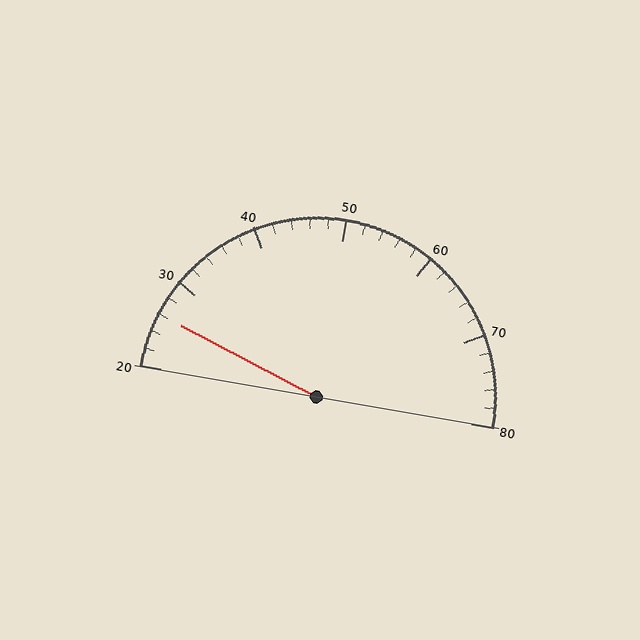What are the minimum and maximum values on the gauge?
The gauge ranges from 20 to 80.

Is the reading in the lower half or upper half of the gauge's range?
The reading is in the lower half of the range (20 to 80).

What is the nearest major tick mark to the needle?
The nearest major tick mark is 30.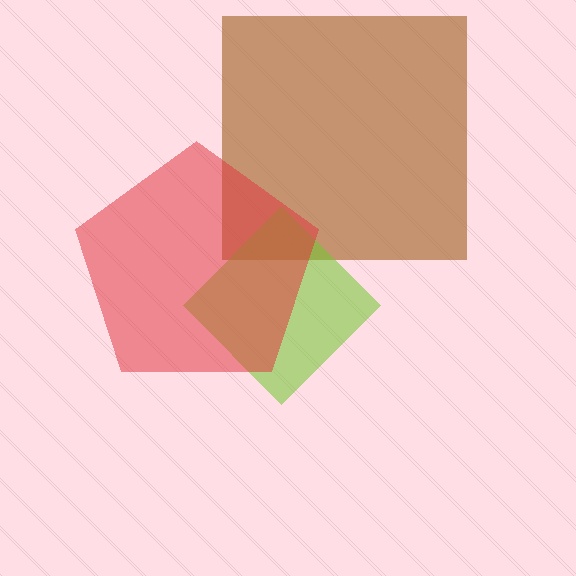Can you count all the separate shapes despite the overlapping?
Yes, there are 3 separate shapes.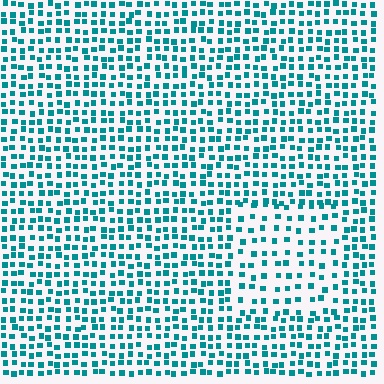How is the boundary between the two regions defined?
The boundary is defined by a change in element density (approximately 1.7x ratio). All elements are the same color, size, and shape.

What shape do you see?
I see a rectangle.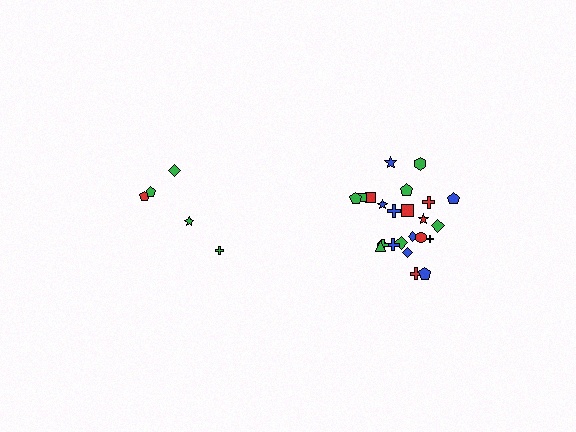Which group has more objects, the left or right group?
The right group.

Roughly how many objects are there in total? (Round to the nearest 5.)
Roughly 30 objects in total.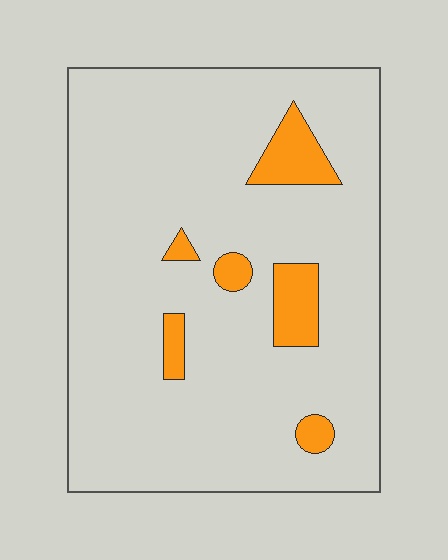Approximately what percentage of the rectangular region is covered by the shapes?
Approximately 10%.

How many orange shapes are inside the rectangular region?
6.